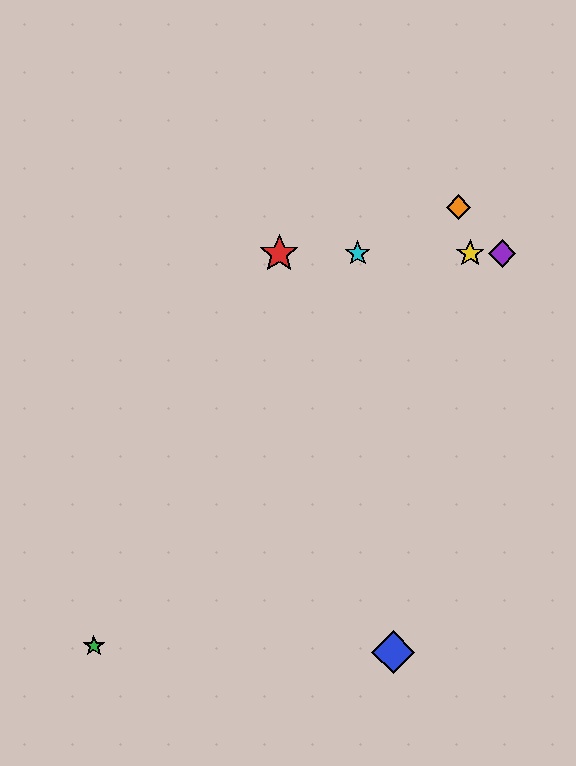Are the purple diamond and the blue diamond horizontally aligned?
No, the purple diamond is at y≈254 and the blue diamond is at y≈652.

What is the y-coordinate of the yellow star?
The yellow star is at y≈254.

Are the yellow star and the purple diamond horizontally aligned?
Yes, both are at y≈254.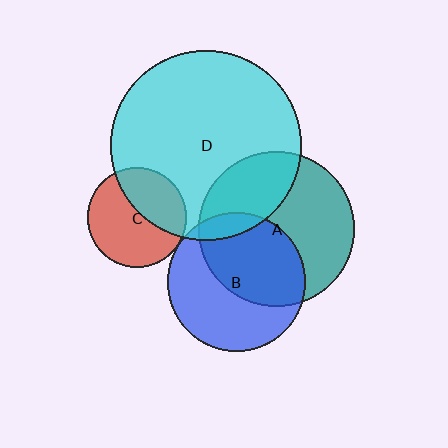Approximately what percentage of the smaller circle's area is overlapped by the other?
Approximately 30%.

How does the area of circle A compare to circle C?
Approximately 2.5 times.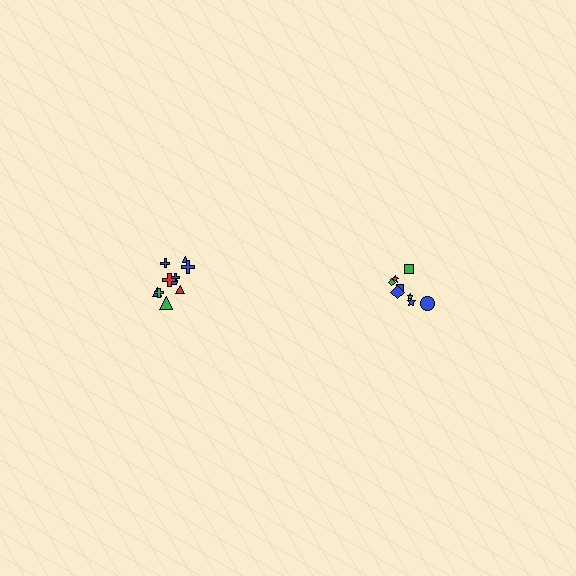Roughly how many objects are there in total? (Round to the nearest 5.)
Roughly 20 objects in total.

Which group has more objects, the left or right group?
The left group.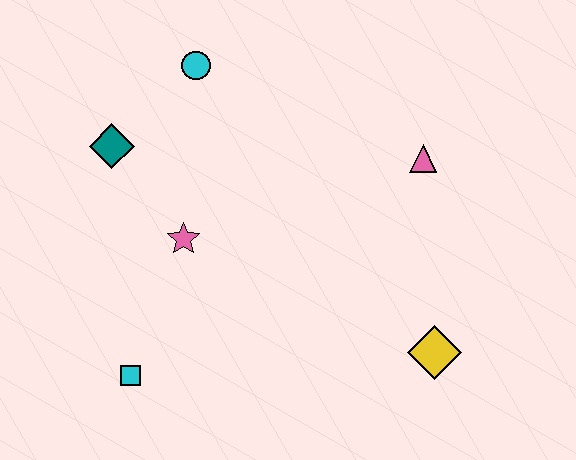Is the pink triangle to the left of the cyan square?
No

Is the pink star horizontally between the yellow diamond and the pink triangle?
No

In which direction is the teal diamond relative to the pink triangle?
The teal diamond is to the left of the pink triangle.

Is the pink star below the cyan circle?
Yes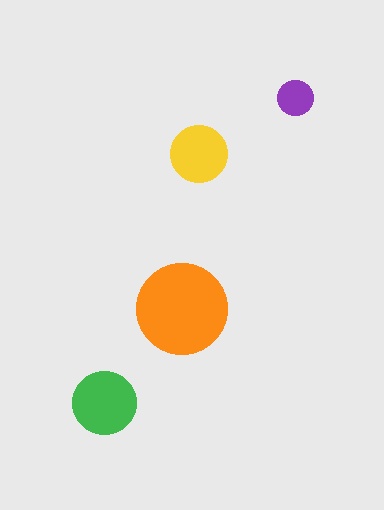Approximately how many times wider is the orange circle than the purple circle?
About 2.5 times wider.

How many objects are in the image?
There are 4 objects in the image.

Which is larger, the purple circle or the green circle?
The green one.